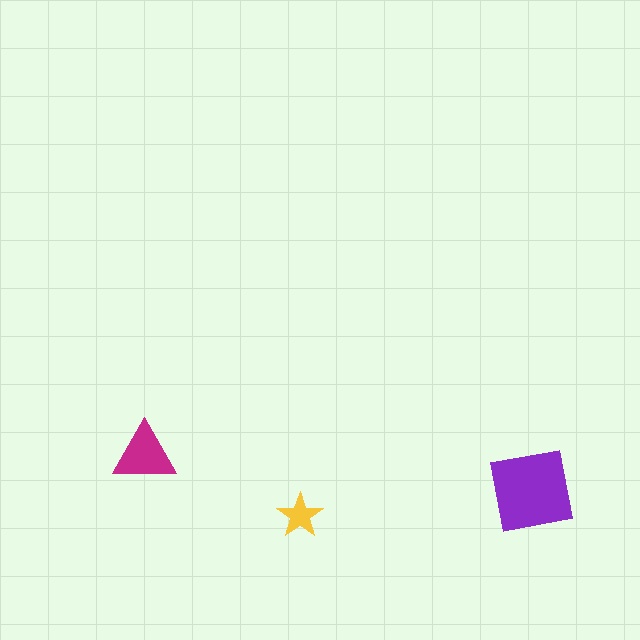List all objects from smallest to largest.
The yellow star, the magenta triangle, the purple square.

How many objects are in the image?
There are 3 objects in the image.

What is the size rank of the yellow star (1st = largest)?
3rd.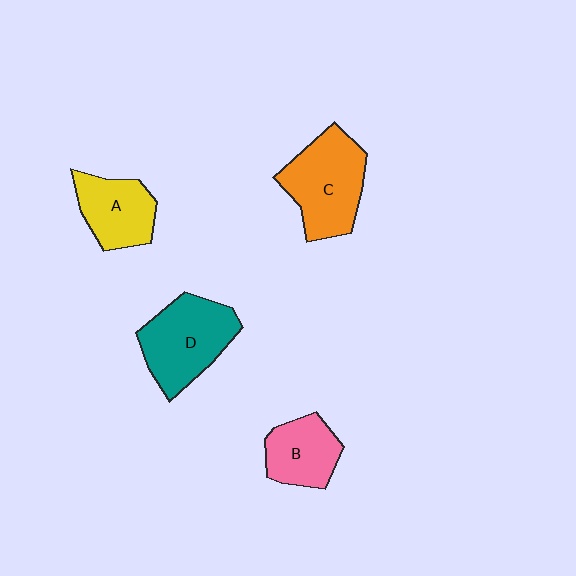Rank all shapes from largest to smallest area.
From largest to smallest: C (orange), D (teal), A (yellow), B (pink).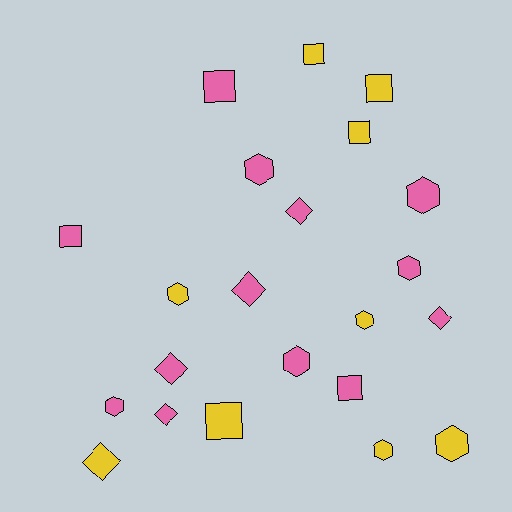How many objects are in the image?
There are 22 objects.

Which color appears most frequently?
Pink, with 13 objects.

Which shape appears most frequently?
Hexagon, with 9 objects.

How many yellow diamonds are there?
There is 1 yellow diamond.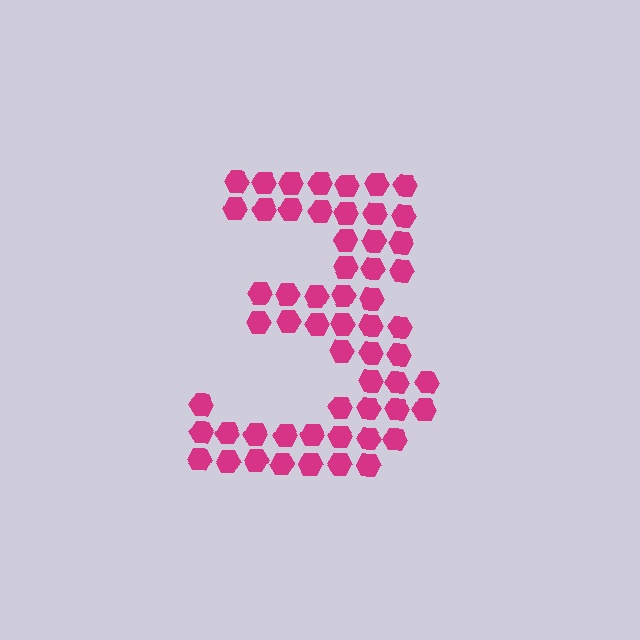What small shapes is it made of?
It is made of small hexagons.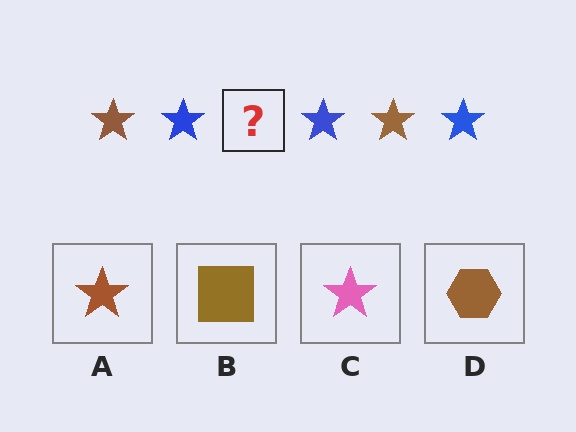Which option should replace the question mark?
Option A.